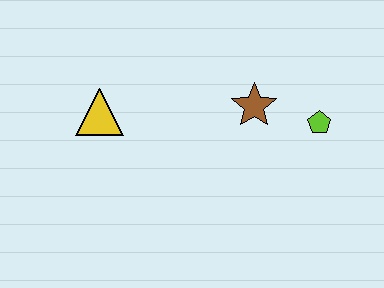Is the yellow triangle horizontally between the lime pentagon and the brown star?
No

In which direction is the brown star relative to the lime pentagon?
The brown star is to the left of the lime pentagon.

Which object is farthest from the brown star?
The yellow triangle is farthest from the brown star.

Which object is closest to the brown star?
The lime pentagon is closest to the brown star.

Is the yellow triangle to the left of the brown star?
Yes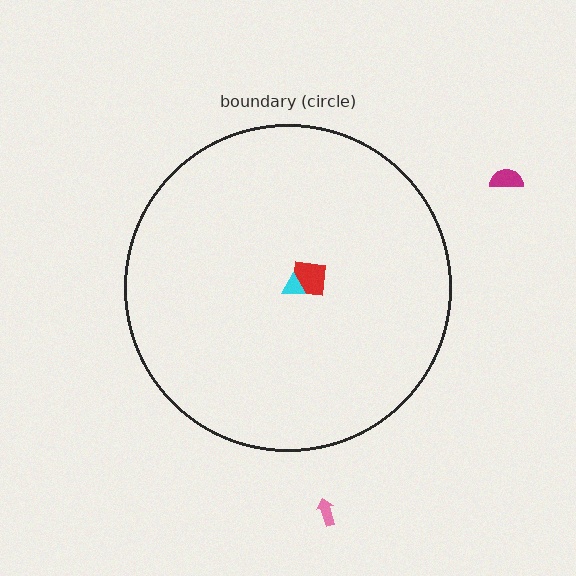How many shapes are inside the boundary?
2 inside, 2 outside.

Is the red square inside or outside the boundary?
Inside.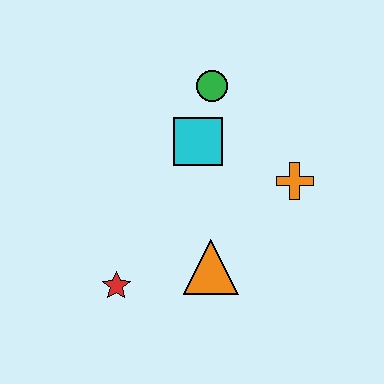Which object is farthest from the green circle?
The red star is farthest from the green circle.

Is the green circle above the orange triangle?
Yes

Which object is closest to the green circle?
The cyan square is closest to the green circle.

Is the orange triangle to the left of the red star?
No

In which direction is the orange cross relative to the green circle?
The orange cross is below the green circle.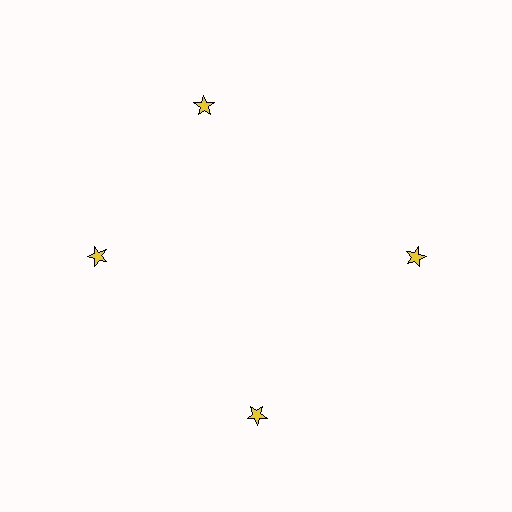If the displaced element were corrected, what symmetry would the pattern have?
It would have 4-fold rotational symmetry — the pattern would map onto itself every 90 degrees.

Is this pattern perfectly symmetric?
No. The 4 yellow stars are arranged in a ring, but one element near the 12 o'clock position is rotated out of alignment along the ring, breaking the 4-fold rotational symmetry.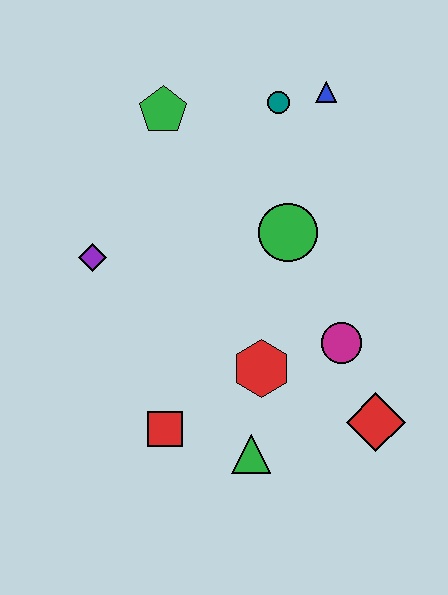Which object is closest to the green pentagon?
The teal circle is closest to the green pentagon.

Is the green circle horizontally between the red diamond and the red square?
Yes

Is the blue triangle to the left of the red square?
No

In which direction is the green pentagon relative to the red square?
The green pentagon is above the red square.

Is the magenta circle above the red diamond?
Yes